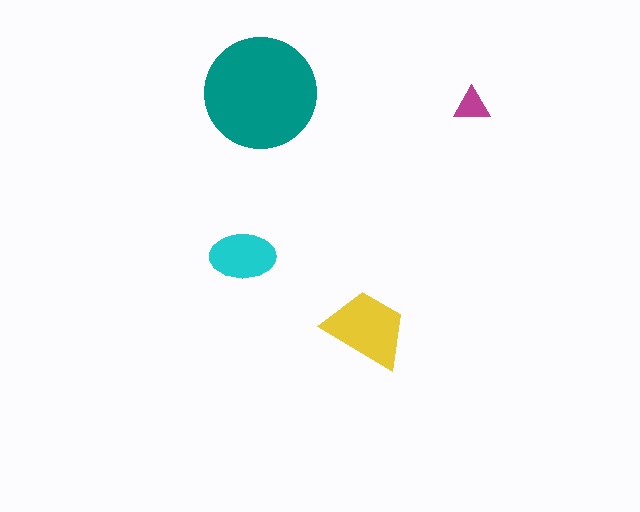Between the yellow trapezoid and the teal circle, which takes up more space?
The teal circle.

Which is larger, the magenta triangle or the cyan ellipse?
The cyan ellipse.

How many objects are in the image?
There are 4 objects in the image.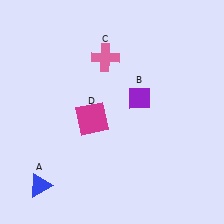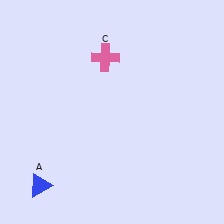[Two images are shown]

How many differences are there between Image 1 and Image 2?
There are 2 differences between the two images.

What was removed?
The purple diamond (B), the magenta square (D) were removed in Image 2.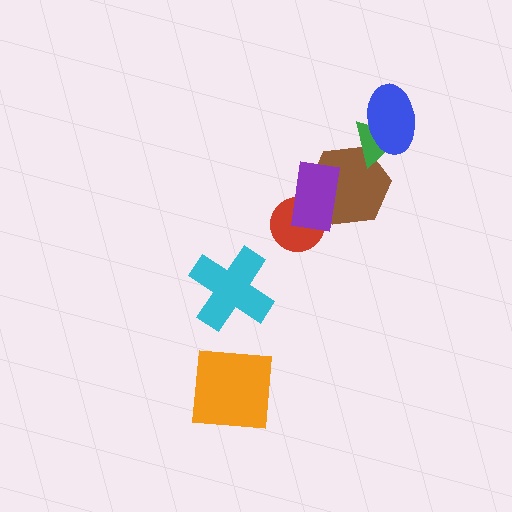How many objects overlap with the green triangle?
2 objects overlap with the green triangle.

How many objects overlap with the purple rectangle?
2 objects overlap with the purple rectangle.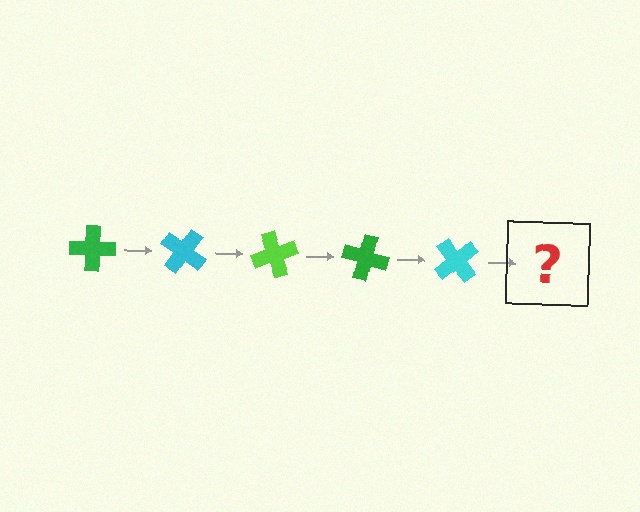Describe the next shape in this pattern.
It should be a lime cross, rotated 175 degrees from the start.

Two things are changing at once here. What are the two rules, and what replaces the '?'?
The two rules are that it rotates 35 degrees each step and the color cycles through green, cyan, and lime. The '?' should be a lime cross, rotated 175 degrees from the start.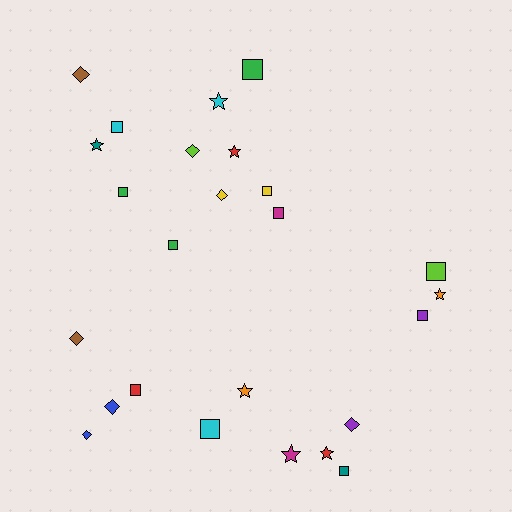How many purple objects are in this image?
There are 2 purple objects.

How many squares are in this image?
There are 11 squares.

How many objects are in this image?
There are 25 objects.